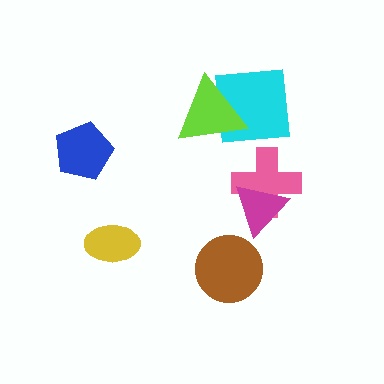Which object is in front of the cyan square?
The lime triangle is in front of the cyan square.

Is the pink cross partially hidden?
Yes, it is partially covered by another shape.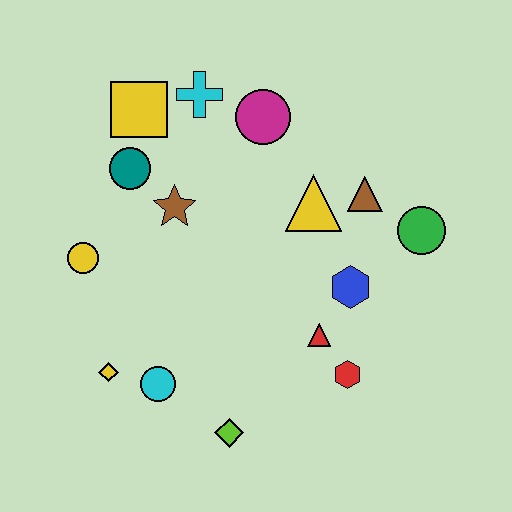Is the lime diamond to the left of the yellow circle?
No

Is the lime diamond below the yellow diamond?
Yes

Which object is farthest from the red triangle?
The yellow square is farthest from the red triangle.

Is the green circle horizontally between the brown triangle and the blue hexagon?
No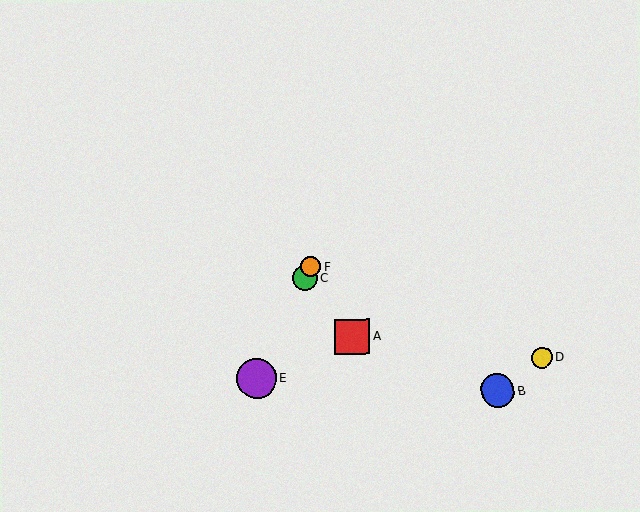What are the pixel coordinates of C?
Object C is at (305, 278).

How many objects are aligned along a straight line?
3 objects (C, E, F) are aligned along a straight line.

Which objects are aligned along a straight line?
Objects C, E, F are aligned along a straight line.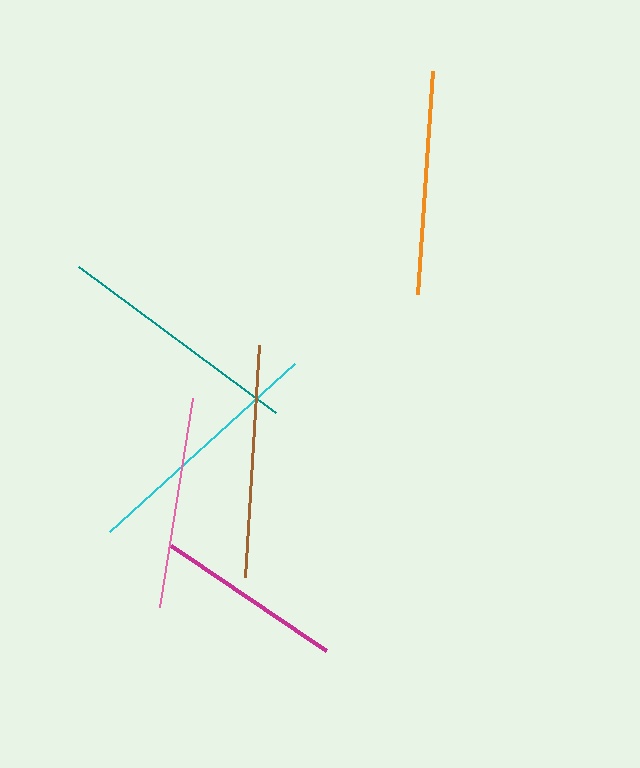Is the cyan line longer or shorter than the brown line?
The cyan line is longer than the brown line.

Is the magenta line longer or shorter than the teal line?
The teal line is longer than the magenta line.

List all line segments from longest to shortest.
From longest to shortest: cyan, teal, brown, orange, pink, magenta.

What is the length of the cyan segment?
The cyan segment is approximately 250 pixels long.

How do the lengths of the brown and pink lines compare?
The brown and pink lines are approximately the same length.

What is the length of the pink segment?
The pink segment is approximately 212 pixels long.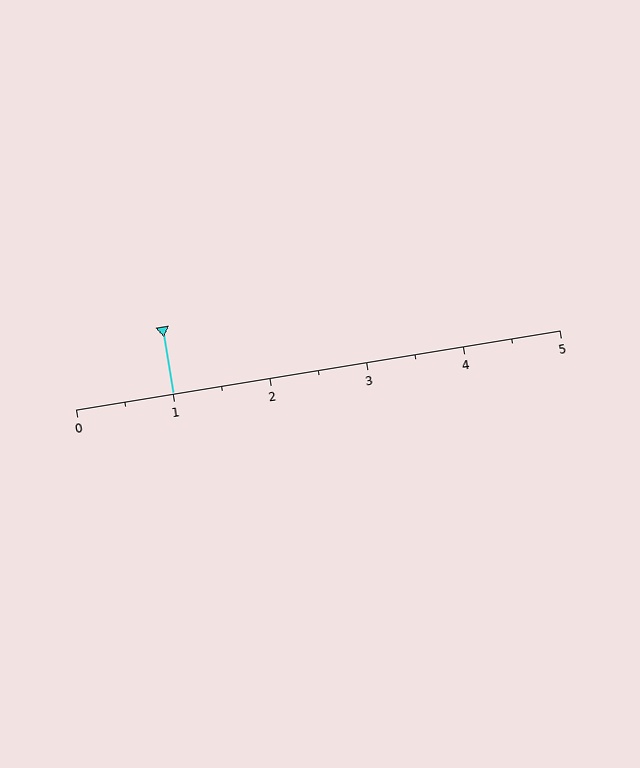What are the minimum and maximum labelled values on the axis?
The axis runs from 0 to 5.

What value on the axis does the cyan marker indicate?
The marker indicates approximately 1.